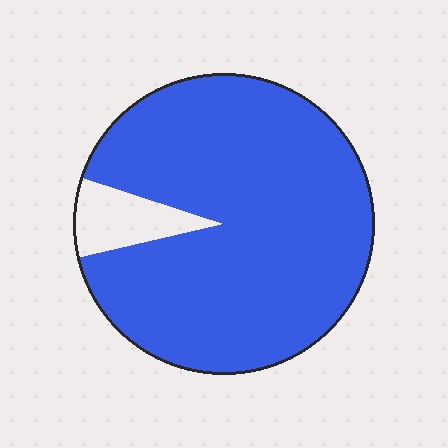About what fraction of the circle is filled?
About nine tenths (9/10).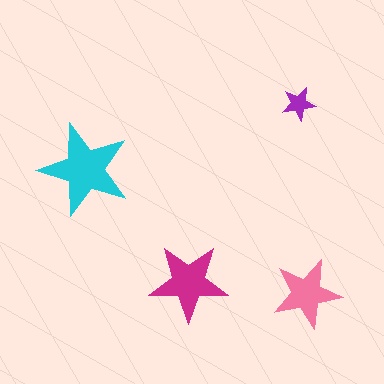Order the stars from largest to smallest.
the cyan one, the magenta one, the pink one, the purple one.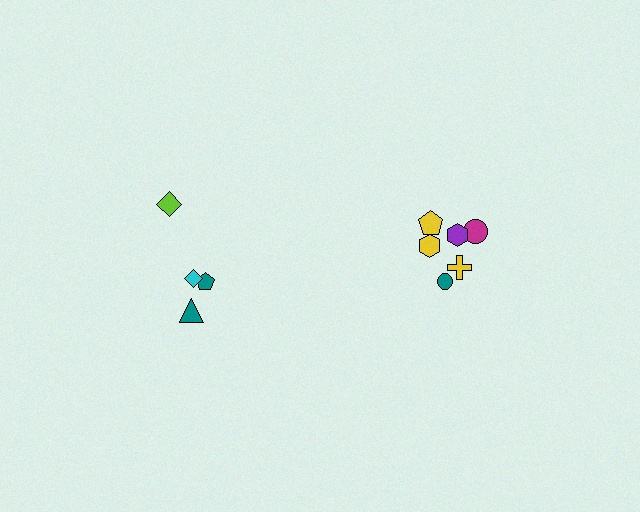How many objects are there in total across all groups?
There are 10 objects.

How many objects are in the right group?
There are 6 objects.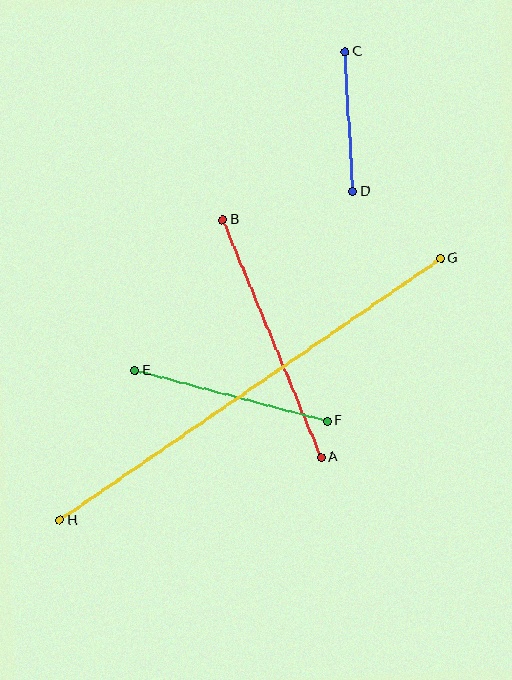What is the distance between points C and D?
The distance is approximately 140 pixels.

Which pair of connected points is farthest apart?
Points G and H are farthest apart.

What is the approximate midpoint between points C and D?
The midpoint is at approximately (349, 121) pixels.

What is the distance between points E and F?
The distance is approximately 199 pixels.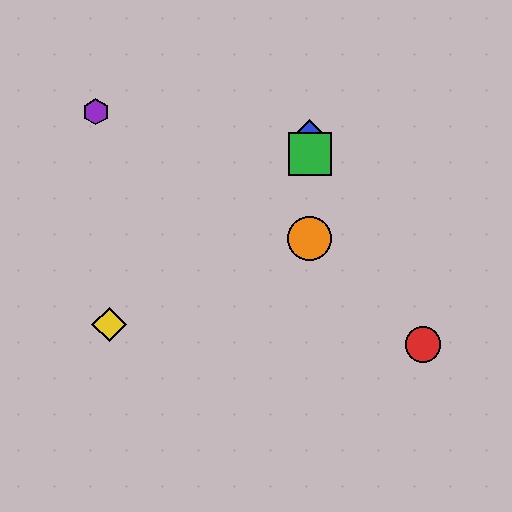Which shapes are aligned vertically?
The blue diamond, the green square, the orange circle are aligned vertically.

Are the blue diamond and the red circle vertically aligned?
No, the blue diamond is at x≈310 and the red circle is at x≈423.